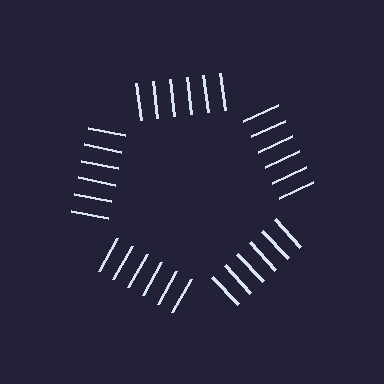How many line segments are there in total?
30 — 6 along each of the 5 edges.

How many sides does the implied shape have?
5 sides — the line-ends trace a pentagon.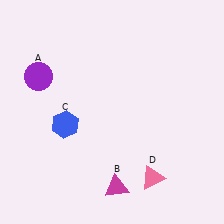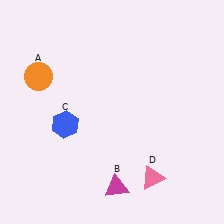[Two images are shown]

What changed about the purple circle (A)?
In Image 1, A is purple. In Image 2, it changed to orange.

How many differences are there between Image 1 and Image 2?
There is 1 difference between the two images.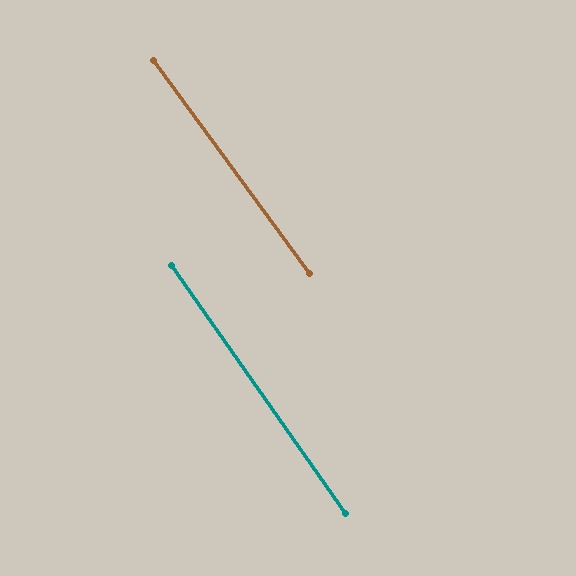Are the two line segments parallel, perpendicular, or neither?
Parallel — their directions differ by only 1.2°.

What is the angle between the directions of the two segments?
Approximately 1 degree.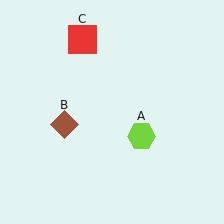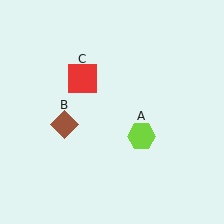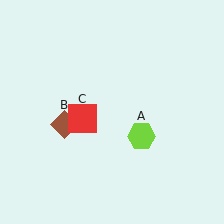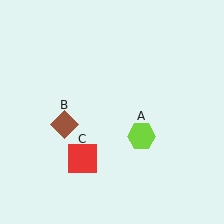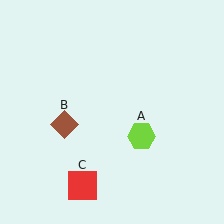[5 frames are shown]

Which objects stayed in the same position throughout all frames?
Lime hexagon (object A) and brown diamond (object B) remained stationary.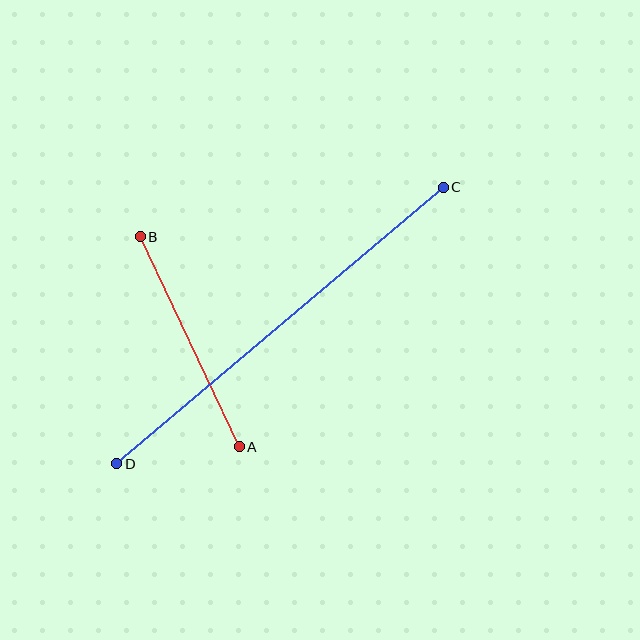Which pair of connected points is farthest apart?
Points C and D are farthest apart.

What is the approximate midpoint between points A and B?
The midpoint is at approximately (190, 342) pixels.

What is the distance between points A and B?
The distance is approximately 232 pixels.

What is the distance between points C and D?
The distance is approximately 428 pixels.